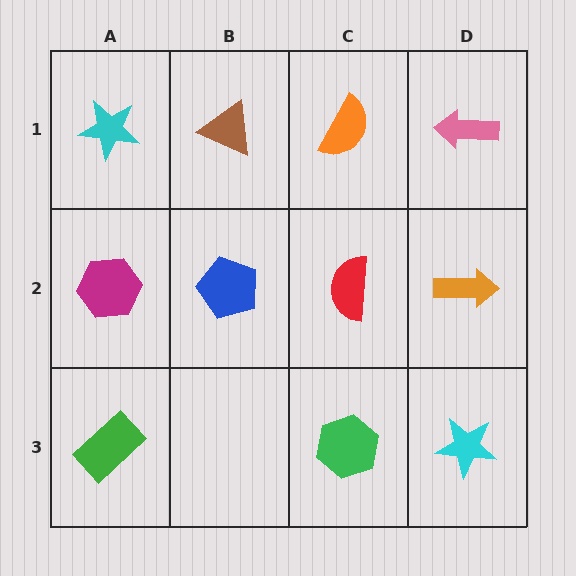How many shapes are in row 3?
3 shapes.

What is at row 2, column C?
A red semicircle.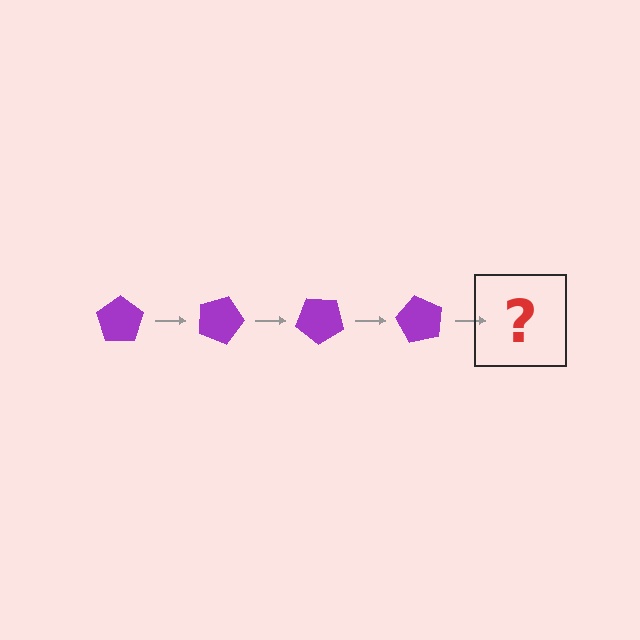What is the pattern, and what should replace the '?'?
The pattern is that the pentagon rotates 20 degrees each step. The '?' should be a purple pentagon rotated 80 degrees.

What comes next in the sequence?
The next element should be a purple pentagon rotated 80 degrees.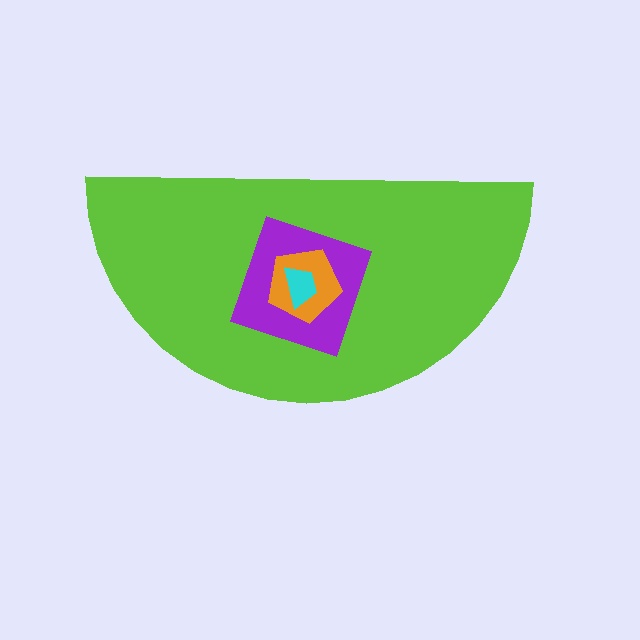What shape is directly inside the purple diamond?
The orange pentagon.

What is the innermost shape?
The cyan trapezoid.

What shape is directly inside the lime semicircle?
The purple diamond.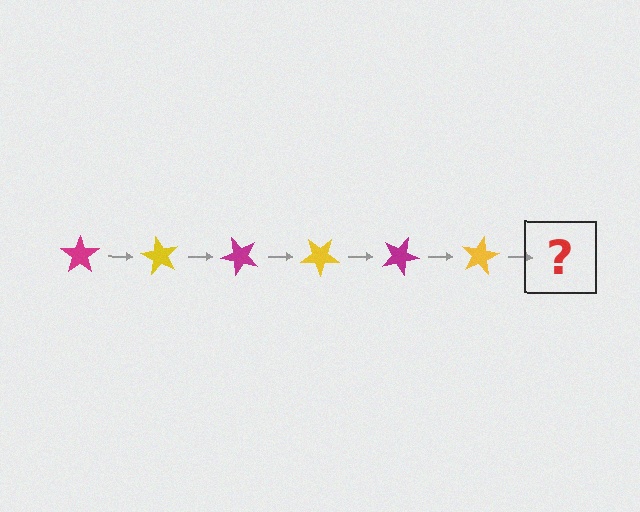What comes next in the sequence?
The next element should be a magenta star, rotated 360 degrees from the start.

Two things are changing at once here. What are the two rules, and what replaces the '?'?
The two rules are that it rotates 60 degrees each step and the color cycles through magenta and yellow. The '?' should be a magenta star, rotated 360 degrees from the start.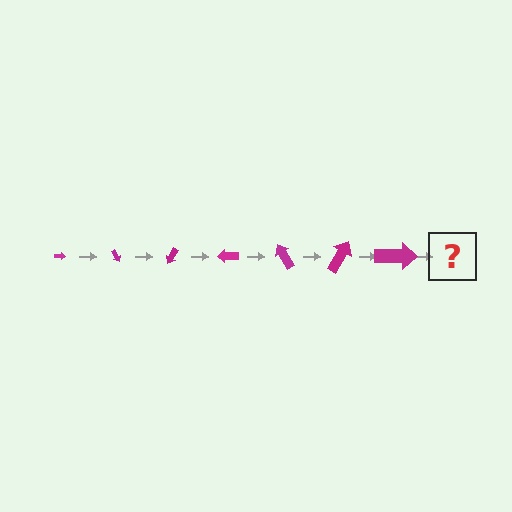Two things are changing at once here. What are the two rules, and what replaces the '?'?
The two rules are that the arrow grows larger each step and it rotates 60 degrees each step. The '?' should be an arrow, larger than the previous one and rotated 420 degrees from the start.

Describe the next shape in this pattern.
It should be an arrow, larger than the previous one and rotated 420 degrees from the start.